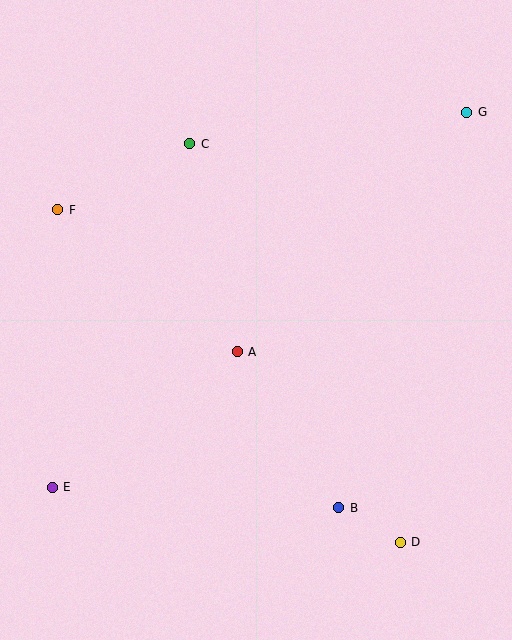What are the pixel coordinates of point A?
Point A is at (237, 352).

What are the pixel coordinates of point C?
Point C is at (190, 144).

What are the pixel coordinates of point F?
Point F is at (58, 210).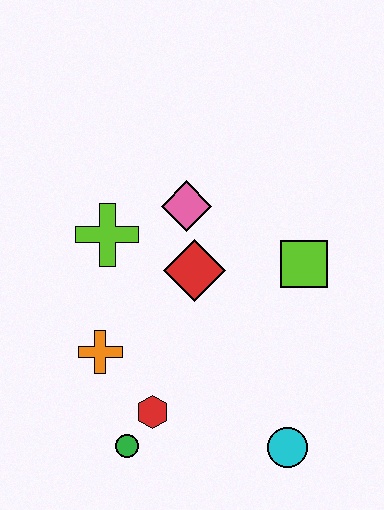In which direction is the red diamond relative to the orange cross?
The red diamond is to the right of the orange cross.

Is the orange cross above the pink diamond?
No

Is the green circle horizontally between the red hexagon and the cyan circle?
No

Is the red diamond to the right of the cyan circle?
No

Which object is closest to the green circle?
The red hexagon is closest to the green circle.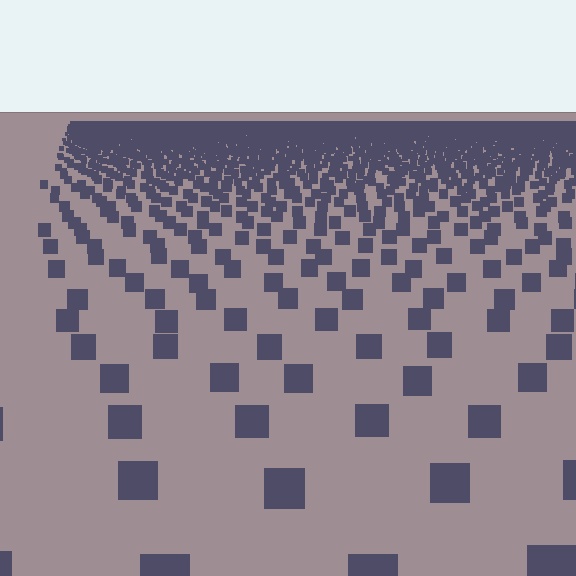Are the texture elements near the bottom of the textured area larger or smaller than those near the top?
Larger. Near the bottom, elements are closer to the viewer and appear at a bigger on-screen size.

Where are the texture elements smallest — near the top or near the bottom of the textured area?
Near the top.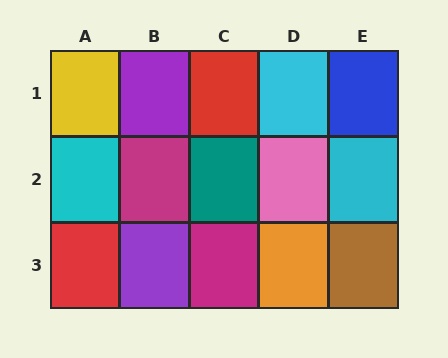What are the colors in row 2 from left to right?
Cyan, magenta, teal, pink, cyan.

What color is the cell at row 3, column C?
Magenta.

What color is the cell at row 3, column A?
Red.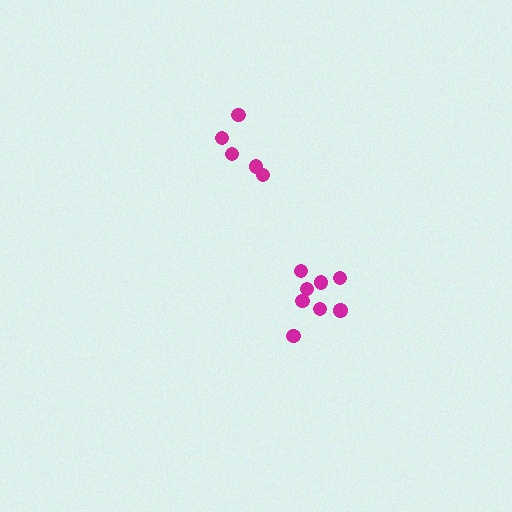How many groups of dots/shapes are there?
There are 2 groups.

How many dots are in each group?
Group 1: 8 dots, Group 2: 5 dots (13 total).